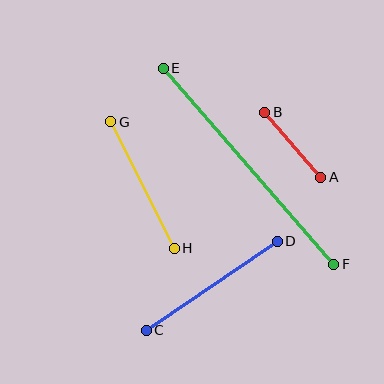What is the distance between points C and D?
The distance is approximately 158 pixels.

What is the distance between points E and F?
The distance is approximately 260 pixels.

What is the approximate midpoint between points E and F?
The midpoint is at approximately (249, 166) pixels.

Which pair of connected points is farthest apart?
Points E and F are farthest apart.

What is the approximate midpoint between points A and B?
The midpoint is at approximately (293, 145) pixels.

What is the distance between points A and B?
The distance is approximately 86 pixels.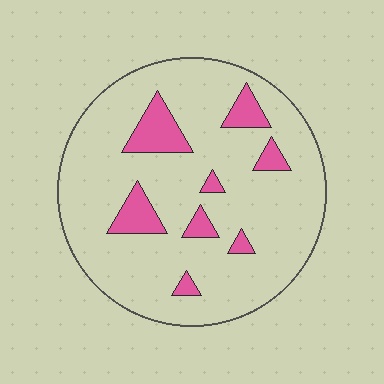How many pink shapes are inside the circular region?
8.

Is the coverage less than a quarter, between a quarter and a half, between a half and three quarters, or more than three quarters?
Less than a quarter.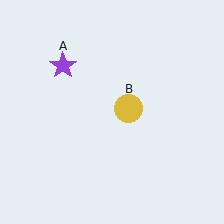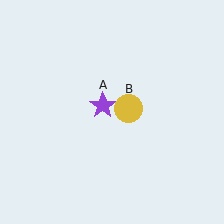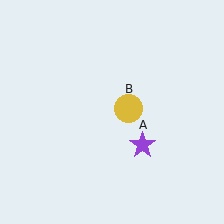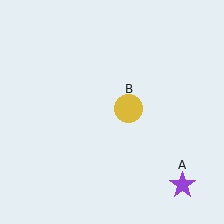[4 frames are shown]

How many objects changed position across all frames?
1 object changed position: purple star (object A).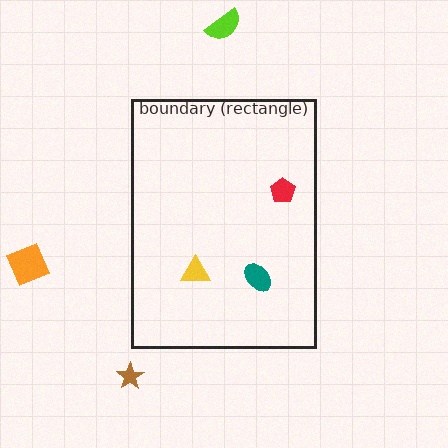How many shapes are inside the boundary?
3 inside, 3 outside.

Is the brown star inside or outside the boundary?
Outside.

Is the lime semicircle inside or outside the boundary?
Outside.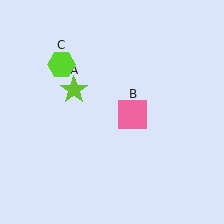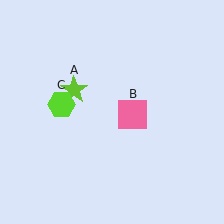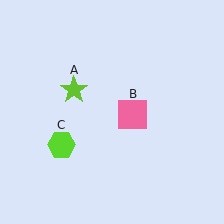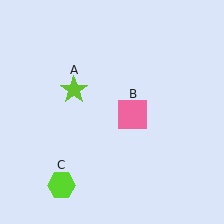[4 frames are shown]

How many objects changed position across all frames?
1 object changed position: lime hexagon (object C).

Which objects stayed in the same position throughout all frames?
Lime star (object A) and pink square (object B) remained stationary.